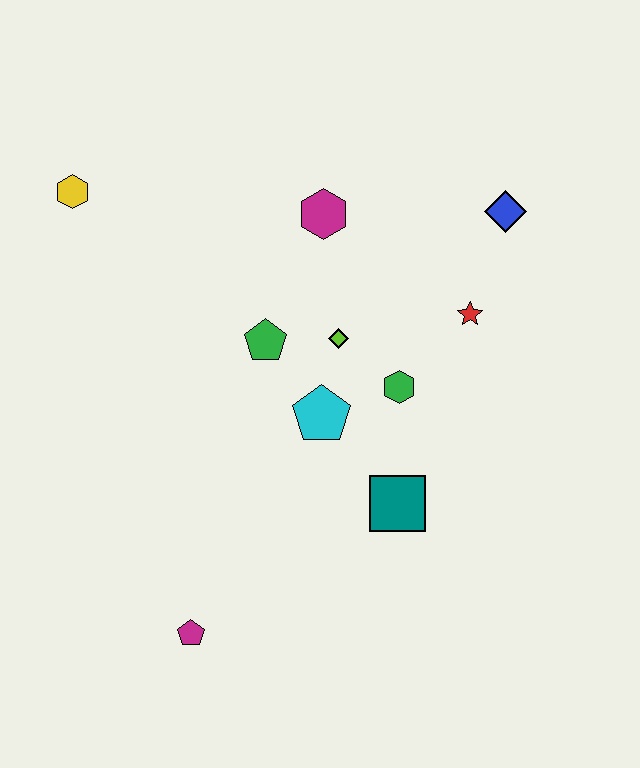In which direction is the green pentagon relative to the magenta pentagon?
The green pentagon is above the magenta pentagon.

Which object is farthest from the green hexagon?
The yellow hexagon is farthest from the green hexagon.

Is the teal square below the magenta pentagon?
No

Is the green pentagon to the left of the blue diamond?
Yes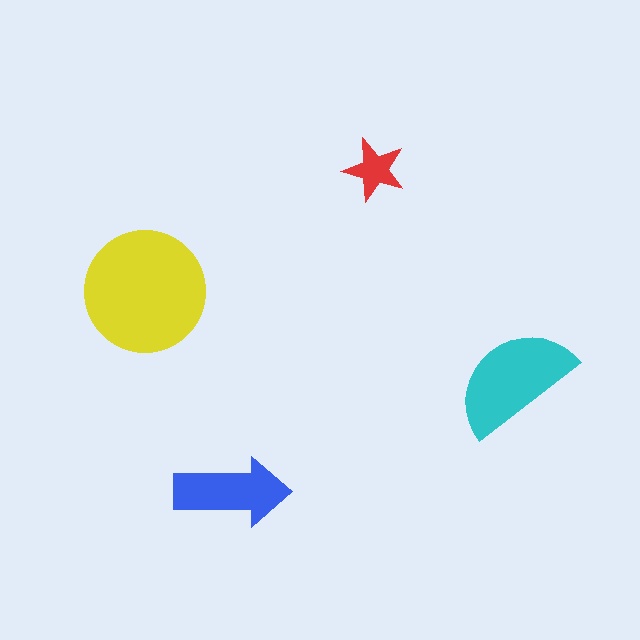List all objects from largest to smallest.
The yellow circle, the cyan semicircle, the blue arrow, the red star.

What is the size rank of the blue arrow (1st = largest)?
3rd.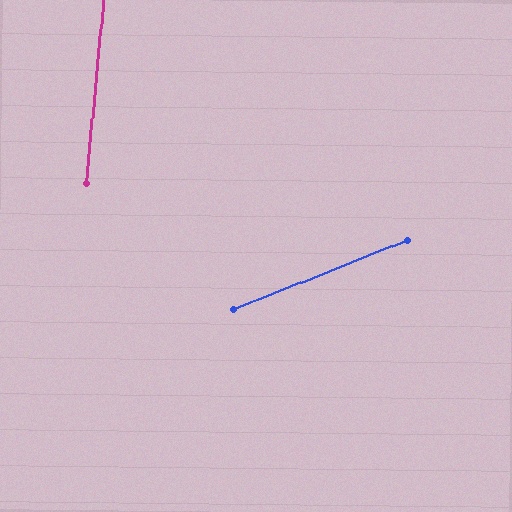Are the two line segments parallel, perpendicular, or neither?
Neither parallel nor perpendicular — they differ by about 63°.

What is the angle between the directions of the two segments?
Approximately 63 degrees.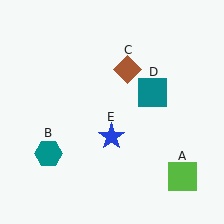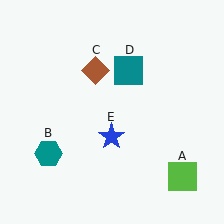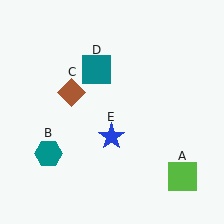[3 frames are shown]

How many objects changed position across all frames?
2 objects changed position: brown diamond (object C), teal square (object D).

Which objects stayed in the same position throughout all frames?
Lime square (object A) and teal hexagon (object B) and blue star (object E) remained stationary.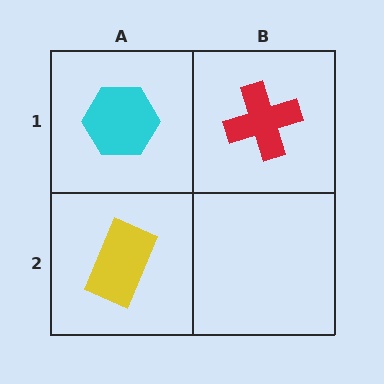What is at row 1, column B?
A red cross.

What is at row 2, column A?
A yellow rectangle.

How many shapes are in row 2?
1 shape.